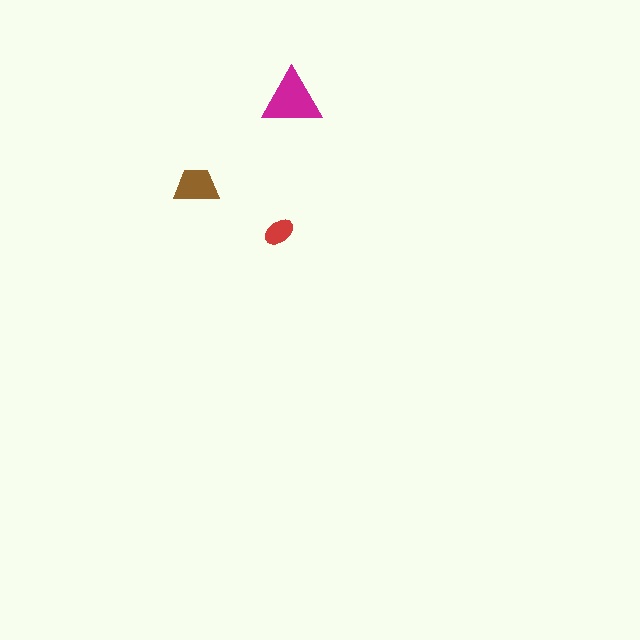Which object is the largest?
The magenta triangle.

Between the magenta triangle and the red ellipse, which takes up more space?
The magenta triangle.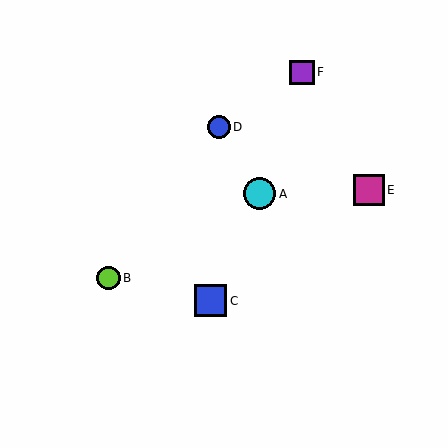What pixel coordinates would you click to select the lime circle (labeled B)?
Click at (108, 278) to select the lime circle B.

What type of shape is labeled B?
Shape B is a lime circle.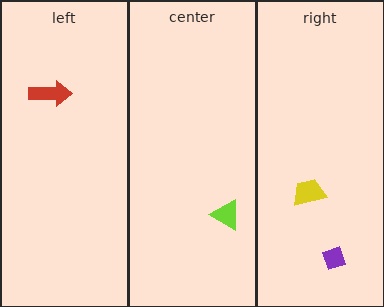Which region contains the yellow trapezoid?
The right region.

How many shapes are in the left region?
1.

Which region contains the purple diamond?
The right region.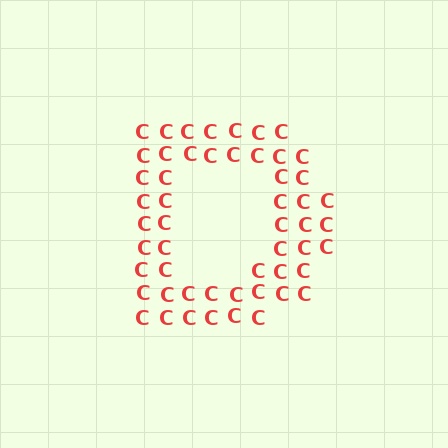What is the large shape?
The large shape is the letter D.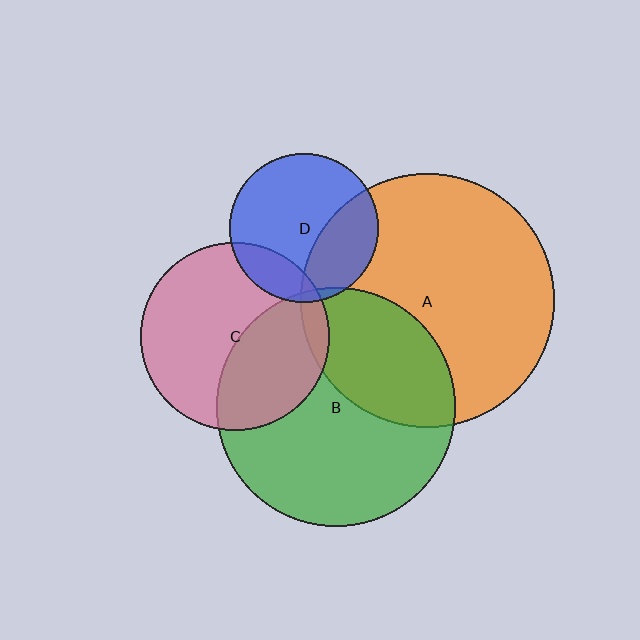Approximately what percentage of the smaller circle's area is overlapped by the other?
Approximately 35%.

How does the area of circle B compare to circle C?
Approximately 1.6 times.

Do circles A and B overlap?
Yes.